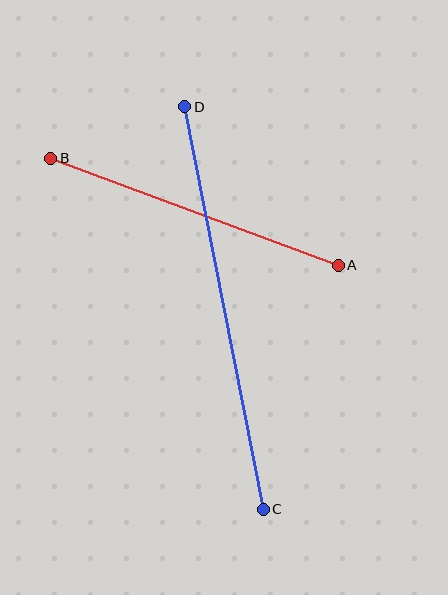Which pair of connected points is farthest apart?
Points C and D are farthest apart.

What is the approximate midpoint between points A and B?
The midpoint is at approximately (195, 212) pixels.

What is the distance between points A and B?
The distance is approximately 307 pixels.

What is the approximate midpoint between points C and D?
The midpoint is at approximately (224, 308) pixels.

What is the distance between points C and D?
The distance is approximately 410 pixels.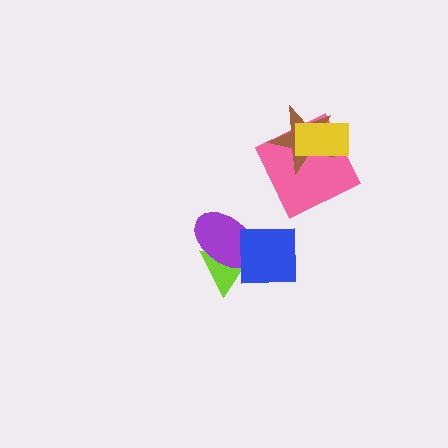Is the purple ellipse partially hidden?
Yes, it is partially covered by another shape.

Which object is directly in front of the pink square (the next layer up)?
The brown star is directly in front of the pink square.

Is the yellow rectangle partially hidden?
No, no other shape covers it.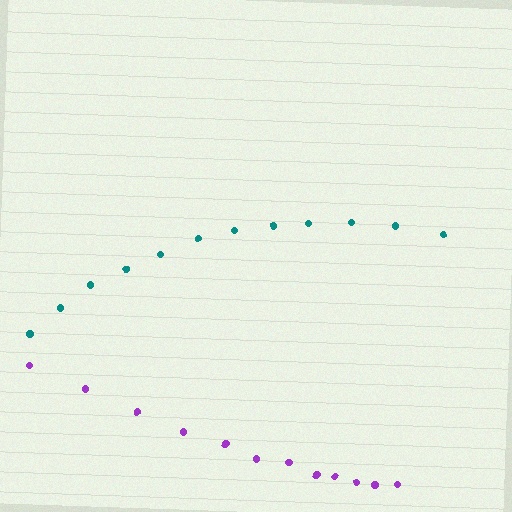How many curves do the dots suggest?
There are 2 distinct paths.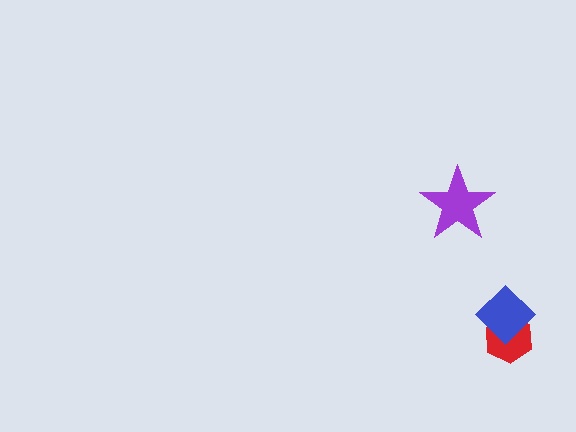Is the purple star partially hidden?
No, no other shape covers it.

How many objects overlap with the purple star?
0 objects overlap with the purple star.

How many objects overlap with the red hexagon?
1 object overlaps with the red hexagon.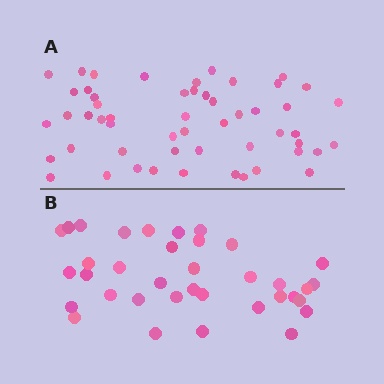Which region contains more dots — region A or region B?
Region A (the top region) has more dots.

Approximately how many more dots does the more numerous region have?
Region A has approximately 15 more dots than region B.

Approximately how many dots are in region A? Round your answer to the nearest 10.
About 50 dots. (The exact count is 53, which rounds to 50.)